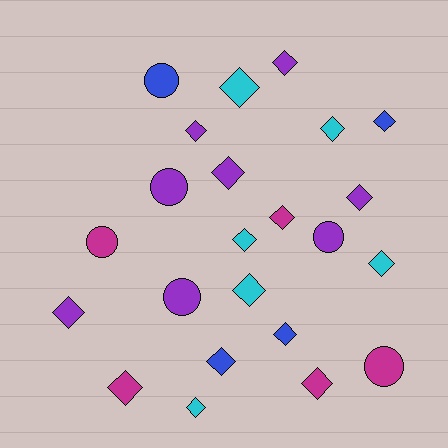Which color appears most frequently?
Purple, with 8 objects.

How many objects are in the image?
There are 23 objects.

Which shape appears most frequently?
Diamond, with 17 objects.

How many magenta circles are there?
There are 2 magenta circles.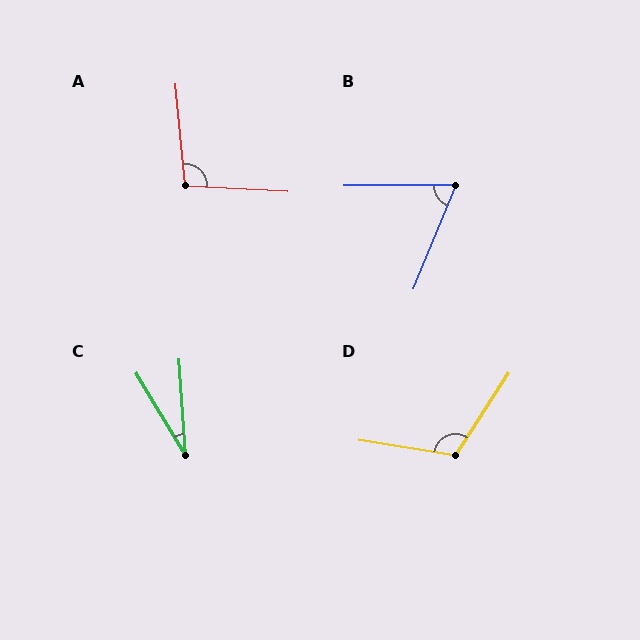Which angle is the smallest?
C, at approximately 27 degrees.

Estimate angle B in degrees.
Approximately 68 degrees.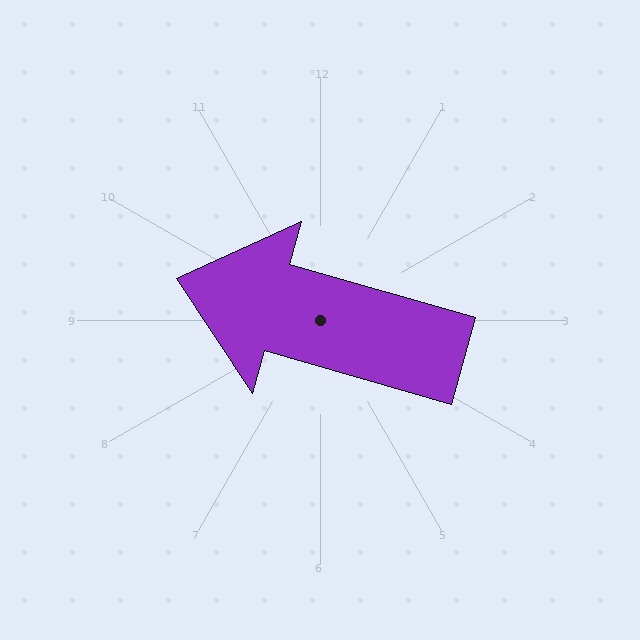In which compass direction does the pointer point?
West.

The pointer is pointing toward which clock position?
Roughly 10 o'clock.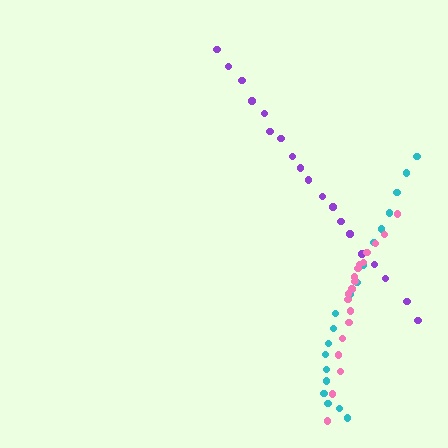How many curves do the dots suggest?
There are 3 distinct paths.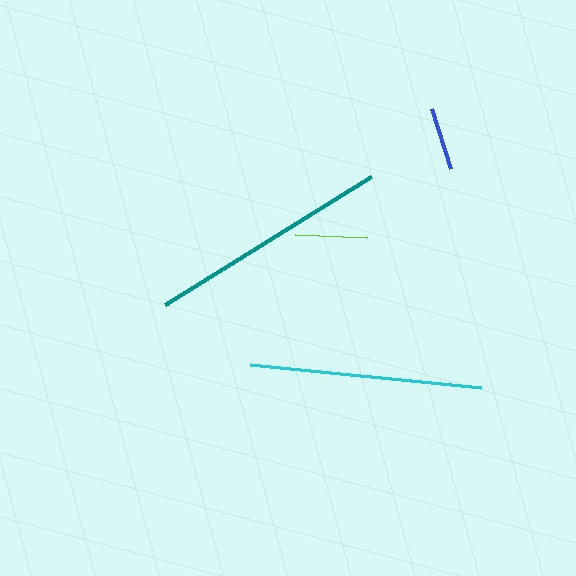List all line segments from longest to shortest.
From longest to shortest: teal, cyan, lime, blue.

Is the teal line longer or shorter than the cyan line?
The teal line is longer than the cyan line.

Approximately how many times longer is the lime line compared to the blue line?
The lime line is approximately 1.1 times the length of the blue line.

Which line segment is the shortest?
The blue line is the shortest at approximately 63 pixels.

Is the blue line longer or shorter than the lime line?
The lime line is longer than the blue line.